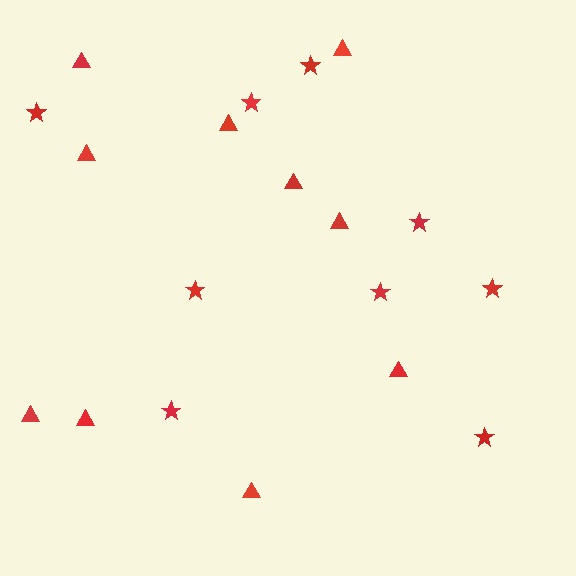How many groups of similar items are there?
There are 2 groups: one group of stars (9) and one group of triangles (10).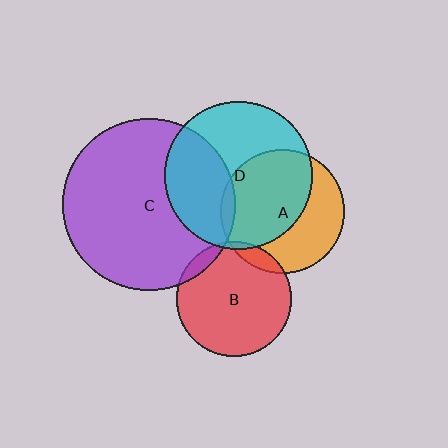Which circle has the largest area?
Circle C (purple).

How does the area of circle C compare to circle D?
Approximately 1.4 times.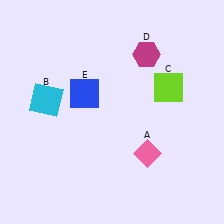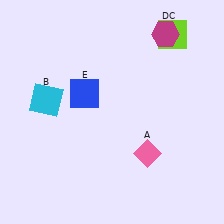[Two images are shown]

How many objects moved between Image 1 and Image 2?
2 objects moved between the two images.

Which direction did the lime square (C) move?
The lime square (C) moved up.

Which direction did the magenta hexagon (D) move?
The magenta hexagon (D) moved up.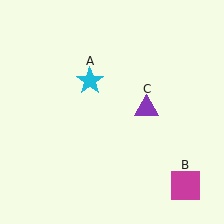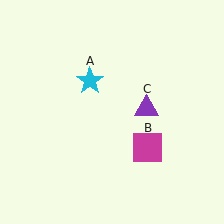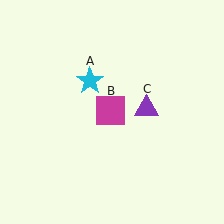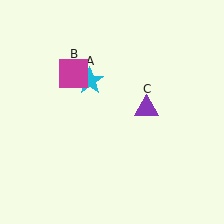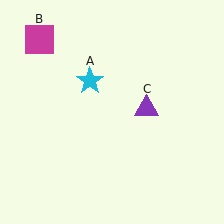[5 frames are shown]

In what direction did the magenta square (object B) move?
The magenta square (object B) moved up and to the left.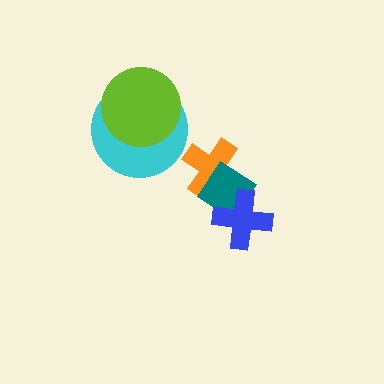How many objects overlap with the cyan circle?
1 object overlaps with the cyan circle.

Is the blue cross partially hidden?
No, no other shape covers it.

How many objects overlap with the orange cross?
1 object overlaps with the orange cross.